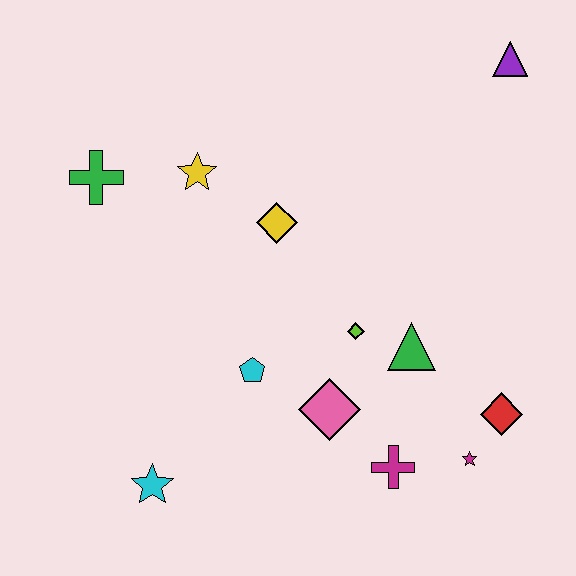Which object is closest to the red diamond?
The magenta star is closest to the red diamond.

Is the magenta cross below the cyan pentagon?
Yes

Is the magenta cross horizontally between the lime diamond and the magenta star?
Yes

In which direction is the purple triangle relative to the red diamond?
The purple triangle is above the red diamond.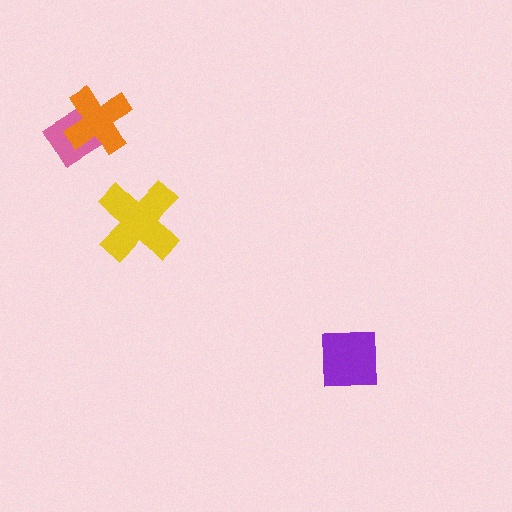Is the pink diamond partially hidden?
Yes, it is partially covered by another shape.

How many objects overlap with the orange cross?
1 object overlaps with the orange cross.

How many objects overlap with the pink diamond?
1 object overlaps with the pink diamond.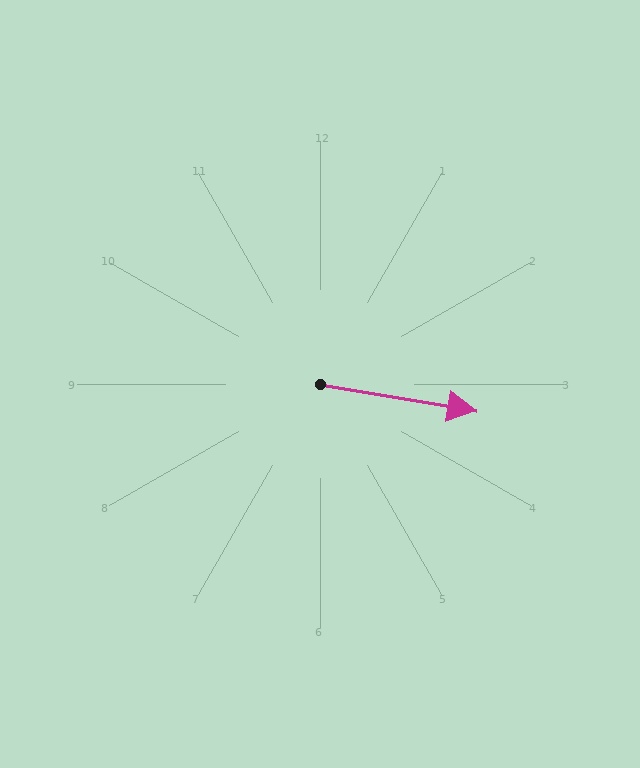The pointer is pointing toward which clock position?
Roughly 3 o'clock.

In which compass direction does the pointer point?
East.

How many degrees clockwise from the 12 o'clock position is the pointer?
Approximately 100 degrees.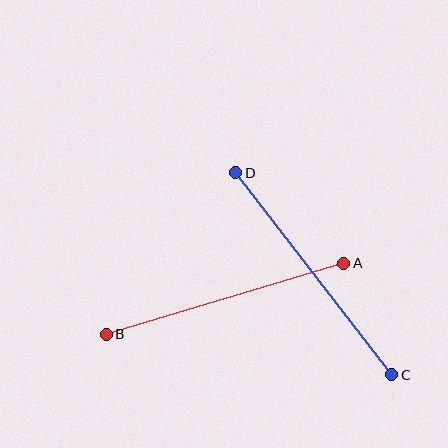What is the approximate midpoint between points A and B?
The midpoint is at approximately (225, 299) pixels.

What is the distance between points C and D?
The distance is approximately 256 pixels.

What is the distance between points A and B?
The distance is approximately 248 pixels.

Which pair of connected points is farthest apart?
Points C and D are farthest apart.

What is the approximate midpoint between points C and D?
The midpoint is at approximately (314, 274) pixels.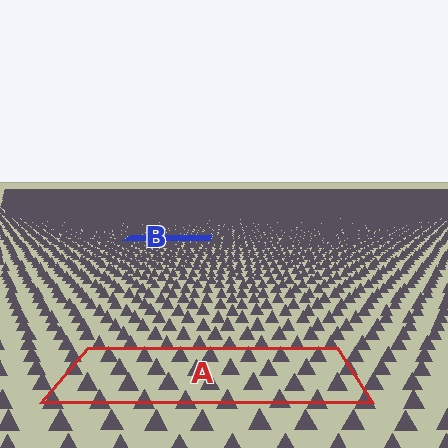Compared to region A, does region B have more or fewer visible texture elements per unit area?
Region B has more texture elements per unit area — they are packed more densely because it is farther away.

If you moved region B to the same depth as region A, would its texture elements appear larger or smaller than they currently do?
They would appear larger. At a closer depth, the same texture elements are projected at a bigger on-screen size.